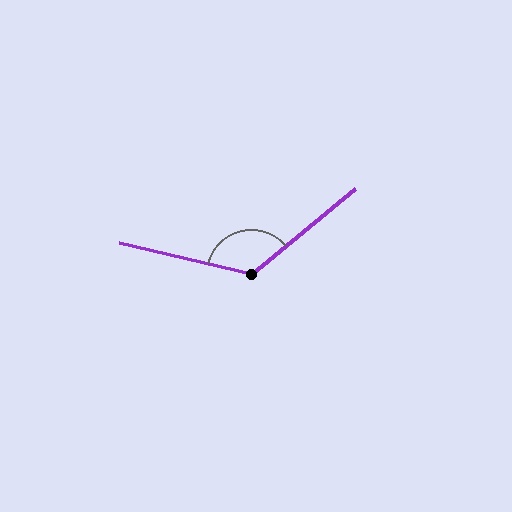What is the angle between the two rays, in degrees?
Approximately 127 degrees.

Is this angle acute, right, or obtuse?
It is obtuse.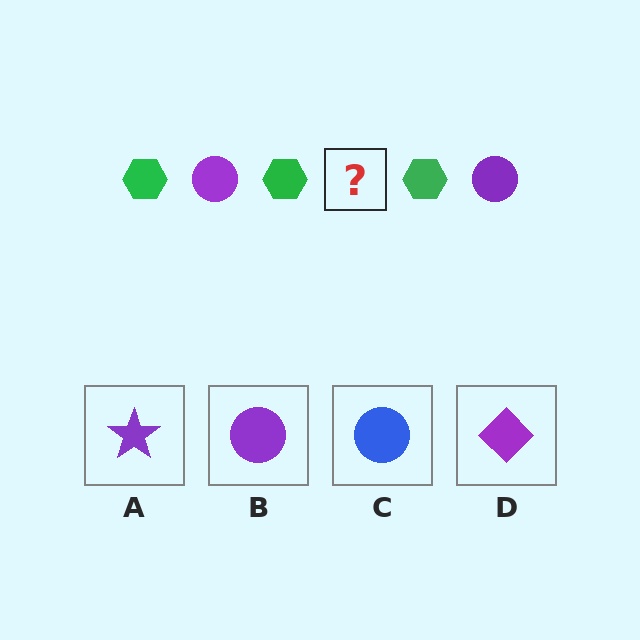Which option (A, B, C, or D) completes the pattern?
B.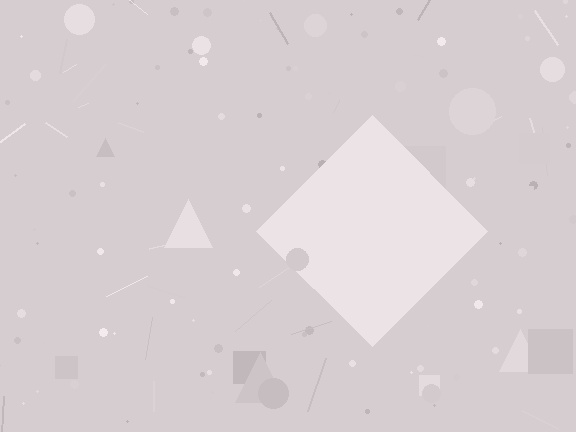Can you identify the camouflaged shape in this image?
The camouflaged shape is a diamond.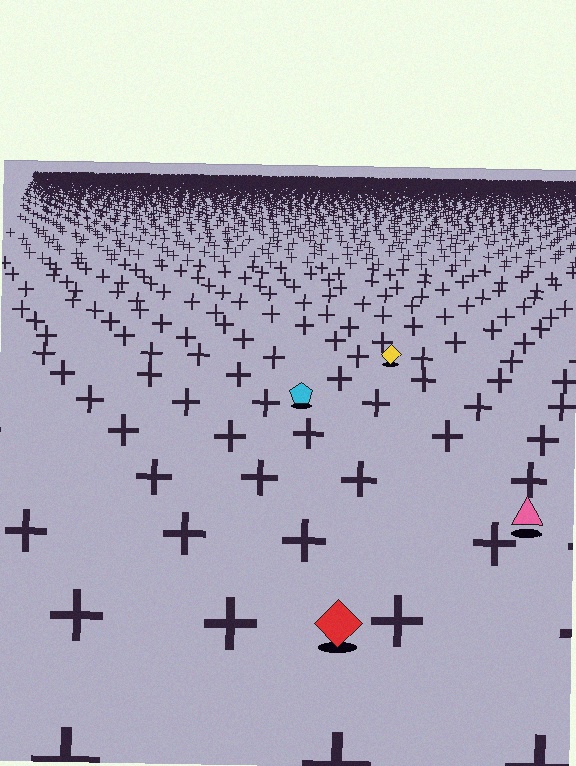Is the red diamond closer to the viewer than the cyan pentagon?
Yes. The red diamond is closer — you can tell from the texture gradient: the ground texture is coarser near it.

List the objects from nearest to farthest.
From nearest to farthest: the red diamond, the pink triangle, the cyan pentagon, the yellow diamond.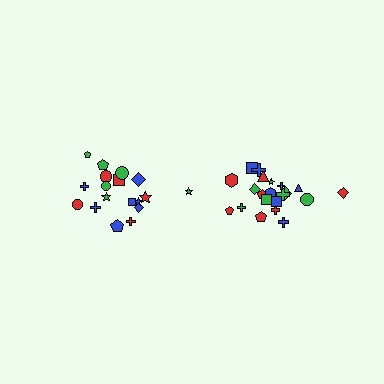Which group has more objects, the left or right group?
The right group.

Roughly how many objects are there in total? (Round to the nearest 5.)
Roughly 40 objects in total.